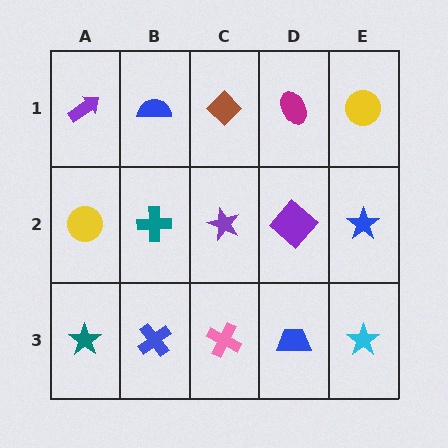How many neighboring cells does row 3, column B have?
3.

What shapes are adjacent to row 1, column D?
A purple diamond (row 2, column D), a brown diamond (row 1, column C), a yellow circle (row 1, column E).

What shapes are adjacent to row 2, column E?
A yellow circle (row 1, column E), a cyan star (row 3, column E), a purple diamond (row 2, column D).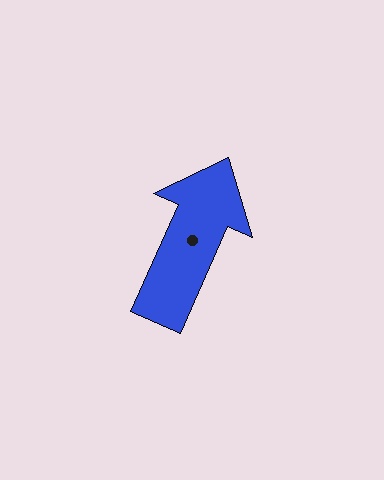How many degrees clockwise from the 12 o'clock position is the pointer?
Approximately 24 degrees.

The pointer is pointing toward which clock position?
Roughly 1 o'clock.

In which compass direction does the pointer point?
Northeast.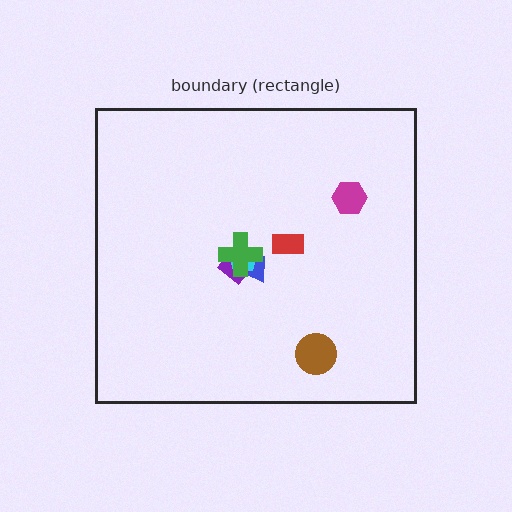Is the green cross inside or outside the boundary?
Inside.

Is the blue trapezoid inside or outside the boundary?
Inside.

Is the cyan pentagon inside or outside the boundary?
Inside.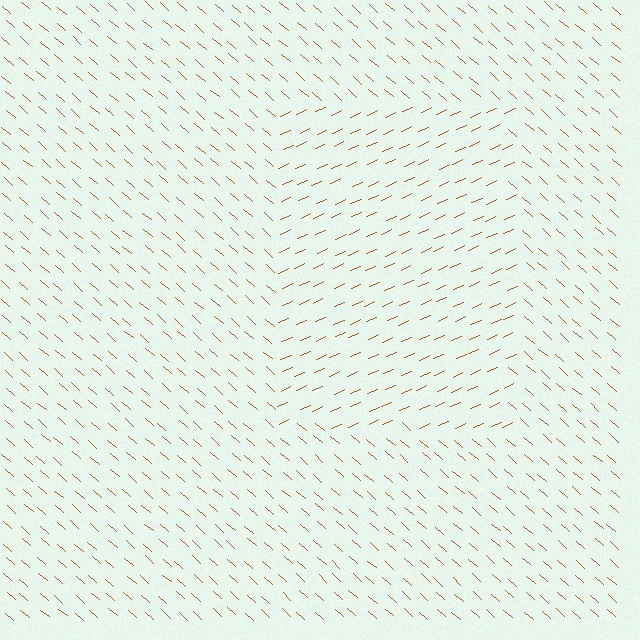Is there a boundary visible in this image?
Yes, there is a texture boundary formed by a change in line orientation.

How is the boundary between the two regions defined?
The boundary is defined purely by a change in line orientation (approximately 65 degrees difference). All lines are the same color and thickness.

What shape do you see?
I see a rectangle.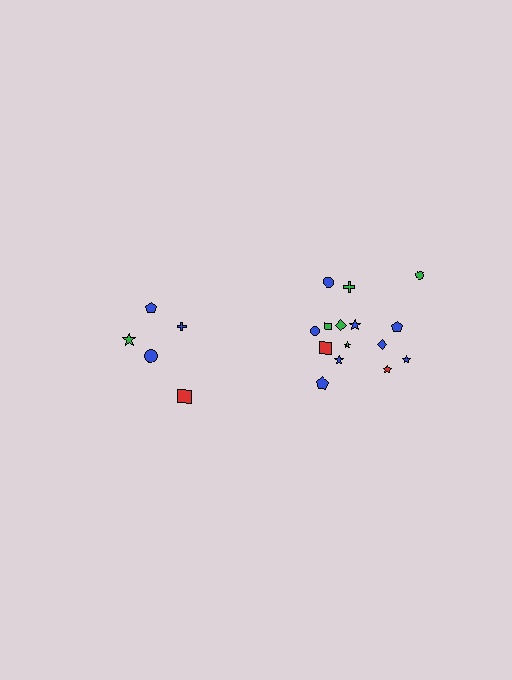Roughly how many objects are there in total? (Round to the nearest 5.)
Roughly 20 objects in total.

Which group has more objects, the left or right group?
The right group.